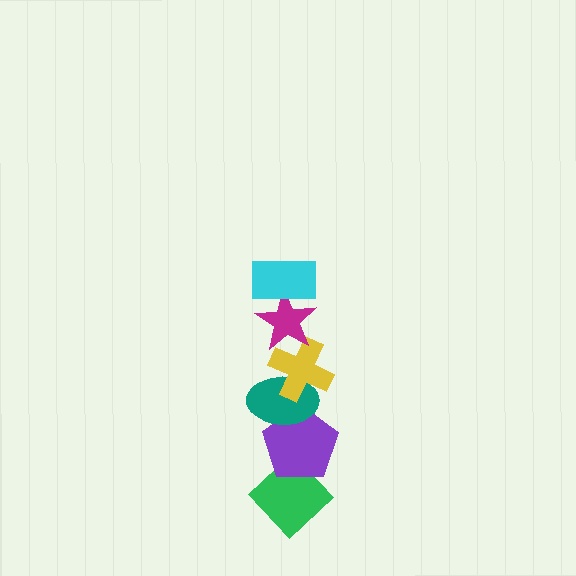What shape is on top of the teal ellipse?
The yellow cross is on top of the teal ellipse.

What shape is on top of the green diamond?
The purple pentagon is on top of the green diamond.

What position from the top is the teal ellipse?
The teal ellipse is 4th from the top.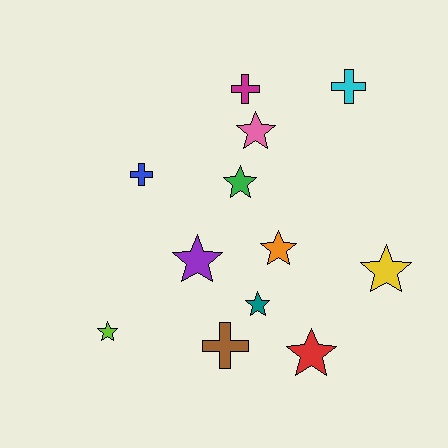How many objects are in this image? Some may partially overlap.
There are 12 objects.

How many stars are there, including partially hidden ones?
There are 8 stars.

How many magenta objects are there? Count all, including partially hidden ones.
There is 1 magenta object.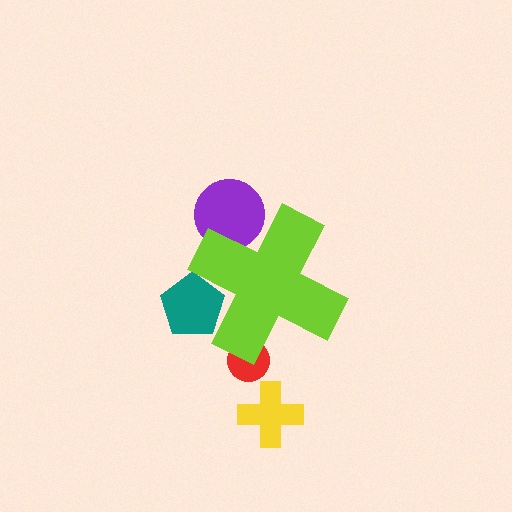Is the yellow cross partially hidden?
No, the yellow cross is fully visible.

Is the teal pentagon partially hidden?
Yes, the teal pentagon is partially hidden behind the lime cross.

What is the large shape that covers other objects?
A lime cross.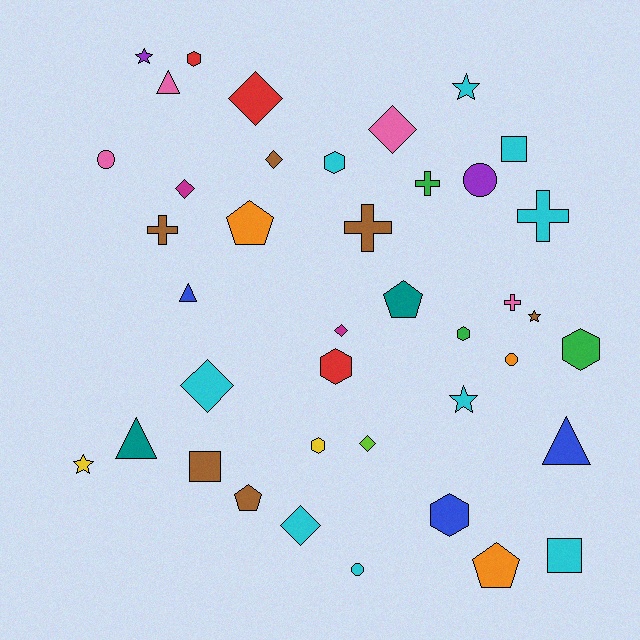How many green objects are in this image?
There are 3 green objects.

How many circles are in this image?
There are 4 circles.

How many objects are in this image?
There are 40 objects.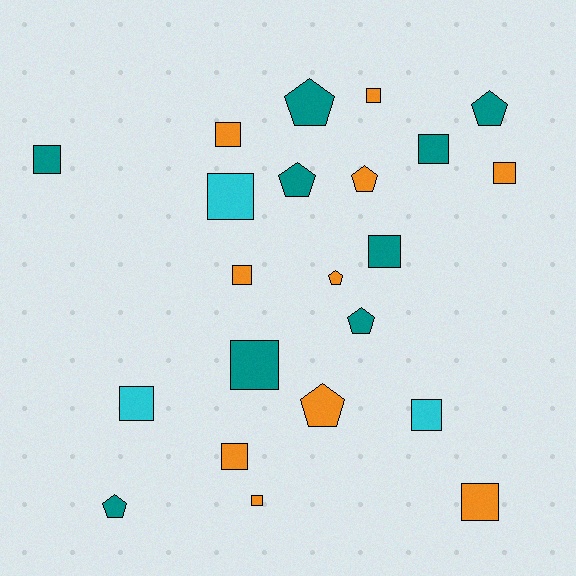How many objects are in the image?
There are 22 objects.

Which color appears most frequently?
Orange, with 10 objects.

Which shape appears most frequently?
Square, with 14 objects.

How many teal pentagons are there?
There are 5 teal pentagons.